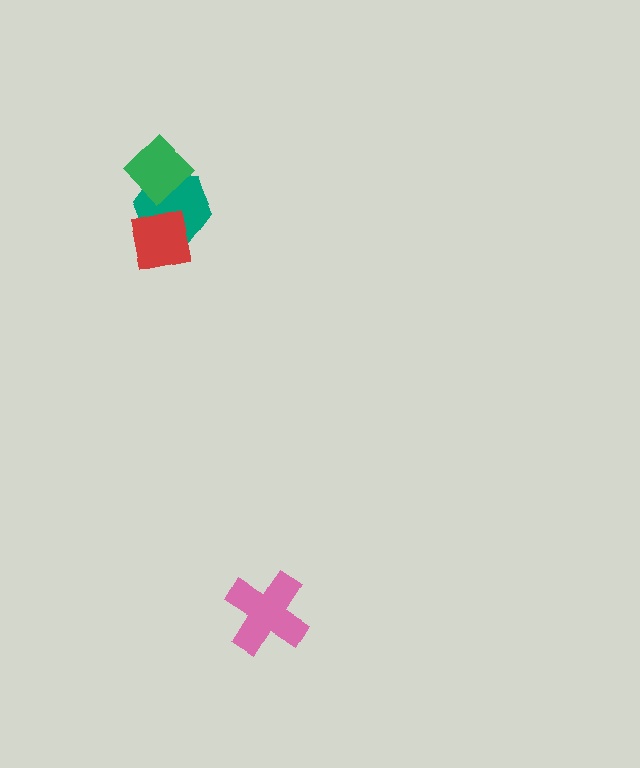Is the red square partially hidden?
No, no other shape covers it.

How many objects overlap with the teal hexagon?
2 objects overlap with the teal hexagon.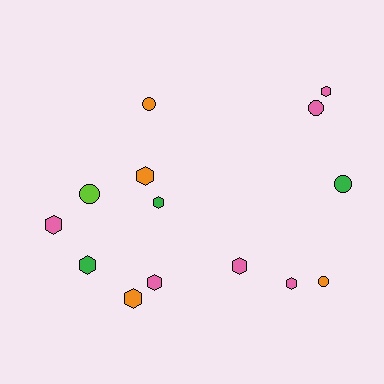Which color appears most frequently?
Pink, with 6 objects.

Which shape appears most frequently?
Hexagon, with 9 objects.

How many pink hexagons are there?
There are 5 pink hexagons.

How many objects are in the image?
There are 14 objects.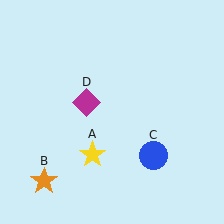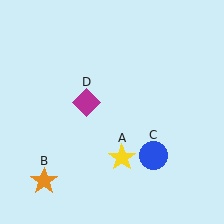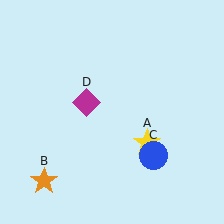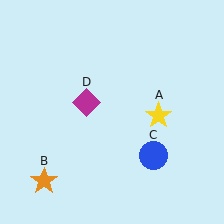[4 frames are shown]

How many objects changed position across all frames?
1 object changed position: yellow star (object A).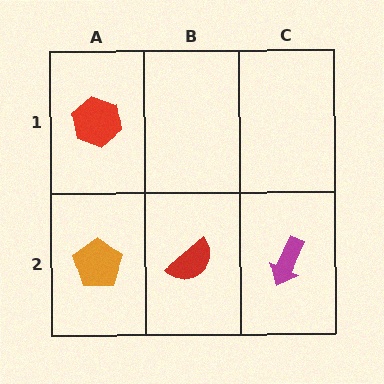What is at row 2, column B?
A red semicircle.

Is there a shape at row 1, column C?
No, that cell is empty.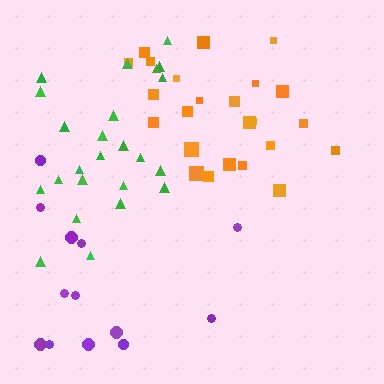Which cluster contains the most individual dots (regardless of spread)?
Orange (24).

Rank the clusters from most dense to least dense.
green, orange, purple.